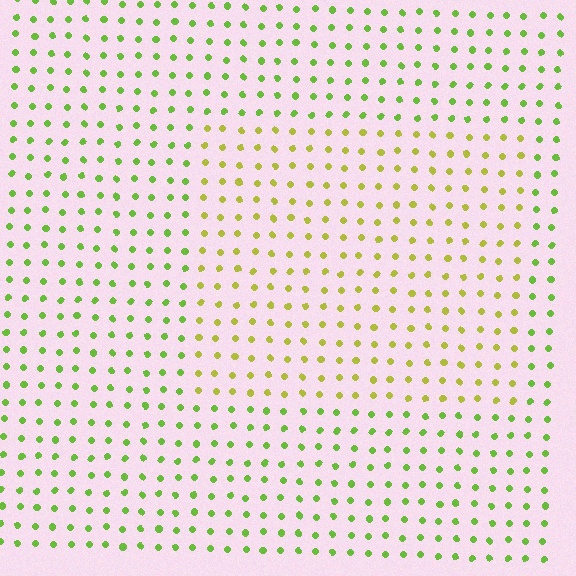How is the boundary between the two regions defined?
The boundary is defined purely by a slight shift in hue (about 33 degrees). Spacing, size, and orientation are identical on both sides.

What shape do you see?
I see a rectangle.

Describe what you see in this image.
The image is filled with small lime elements in a uniform arrangement. A rectangle-shaped region is visible where the elements are tinted to a slightly different hue, forming a subtle color boundary.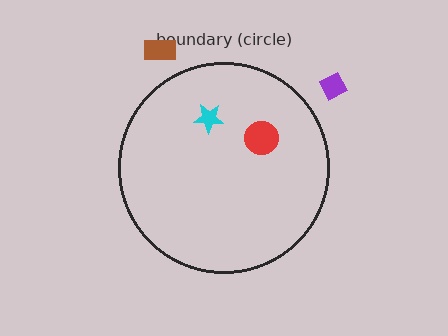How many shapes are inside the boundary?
2 inside, 2 outside.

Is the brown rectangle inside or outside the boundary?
Outside.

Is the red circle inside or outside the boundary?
Inside.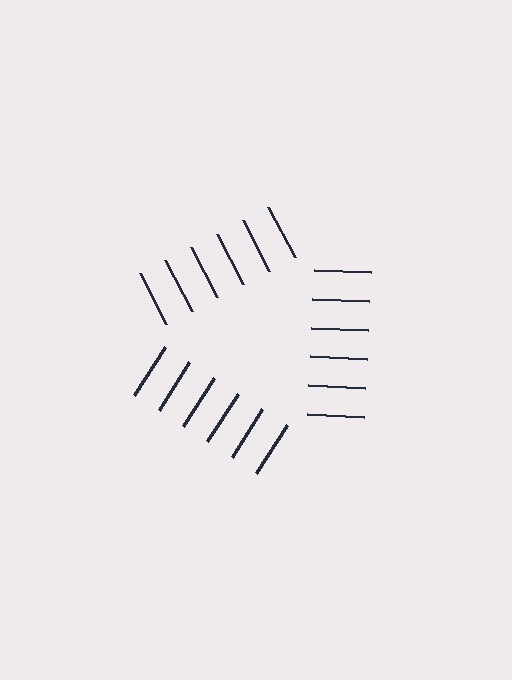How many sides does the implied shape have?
3 sides — the line-ends trace a triangle.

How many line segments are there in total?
18 — 6 along each of the 3 edges.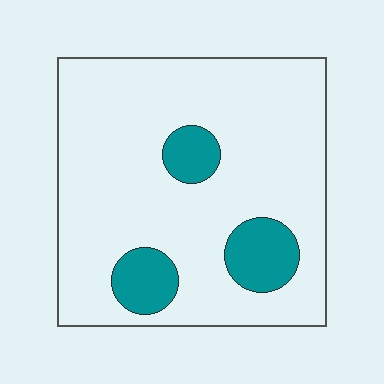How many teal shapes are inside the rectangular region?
3.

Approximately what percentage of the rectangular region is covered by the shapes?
Approximately 15%.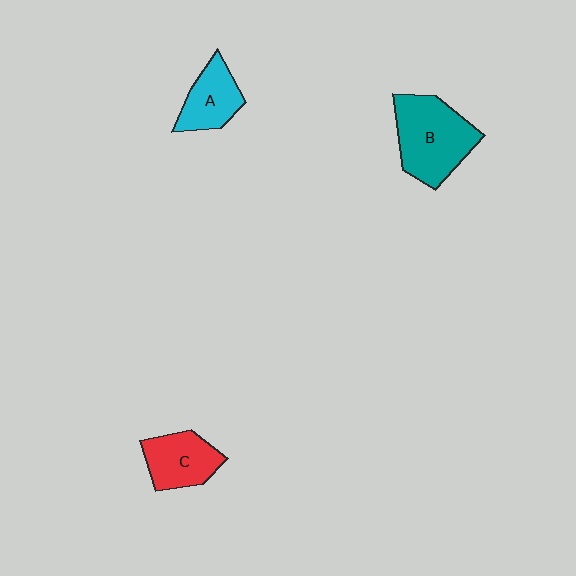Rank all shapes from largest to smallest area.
From largest to smallest: B (teal), C (red), A (cyan).